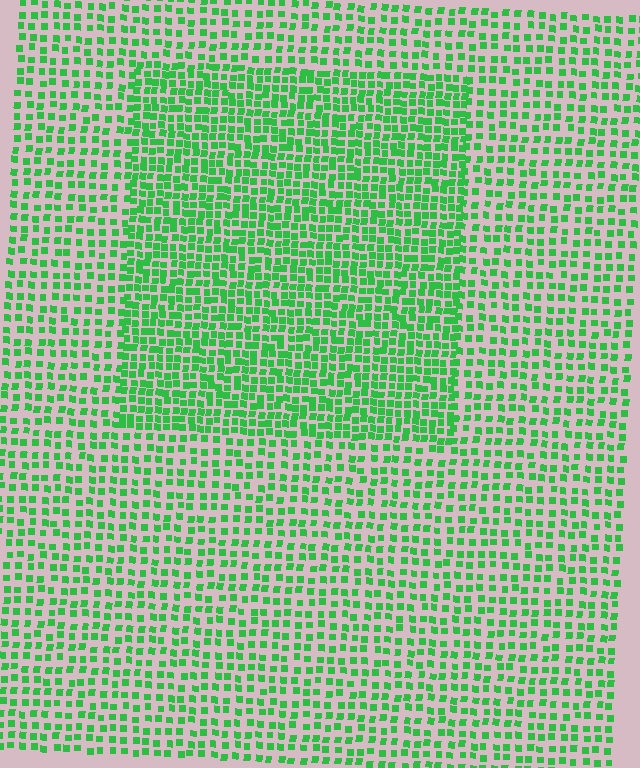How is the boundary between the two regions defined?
The boundary is defined by a change in element density (approximately 1.7x ratio). All elements are the same color, size, and shape.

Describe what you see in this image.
The image contains small green elements arranged at two different densities. A rectangle-shaped region is visible where the elements are more densely packed than the surrounding area.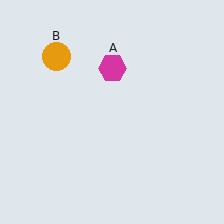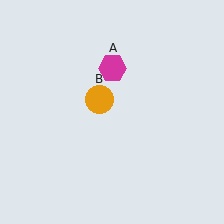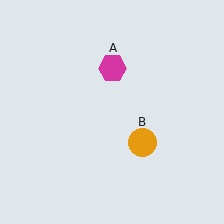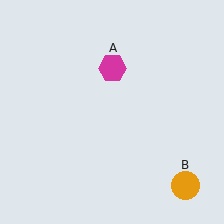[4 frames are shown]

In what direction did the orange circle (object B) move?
The orange circle (object B) moved down and to the right.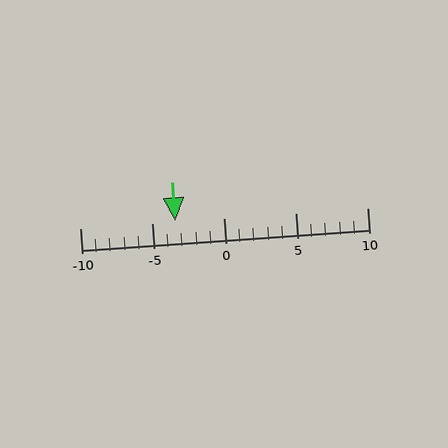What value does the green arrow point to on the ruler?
The green arrow points to approximately -3.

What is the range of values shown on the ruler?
The ruler shows values from -10 to 10.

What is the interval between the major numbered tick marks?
The major tick marks are spaced 5 units apart.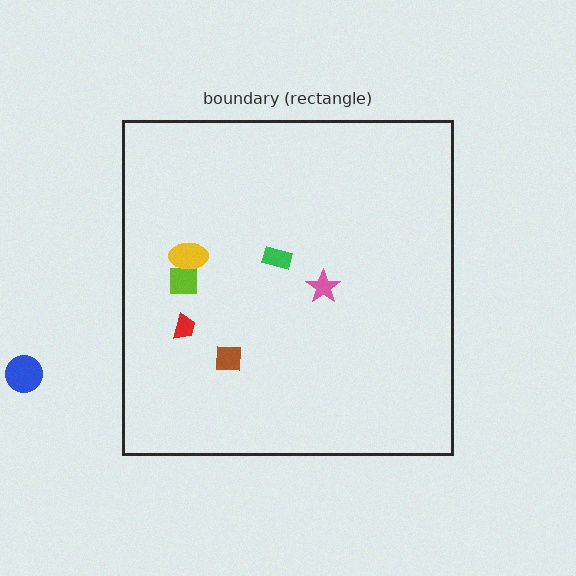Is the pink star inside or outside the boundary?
Inside.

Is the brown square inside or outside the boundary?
Inside.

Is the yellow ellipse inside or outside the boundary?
Inside.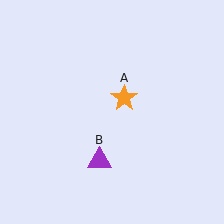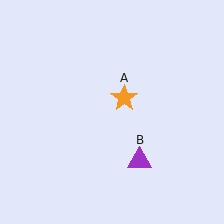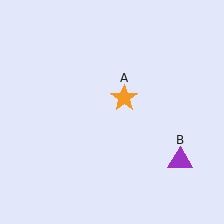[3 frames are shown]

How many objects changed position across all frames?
1 object changed position: purple triangle (object B).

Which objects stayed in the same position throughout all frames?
Orange star (object A) remained stationary.